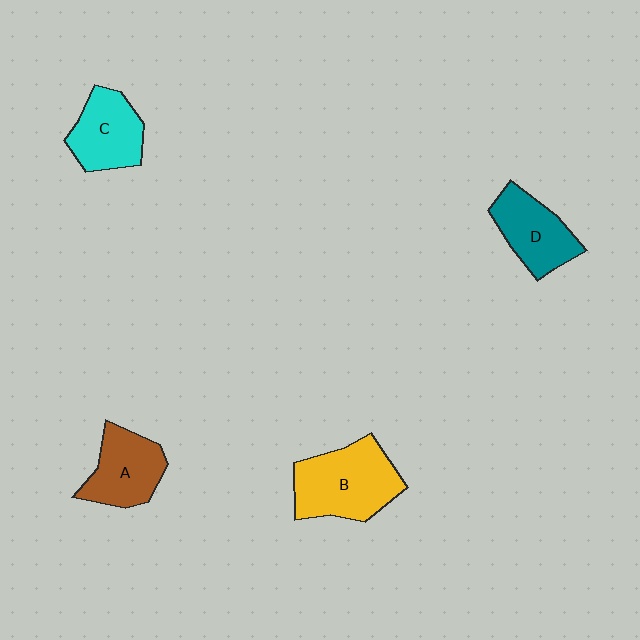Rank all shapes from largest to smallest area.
From largest to smallest: B (yellow), A (brown), C (cyan), D (teal).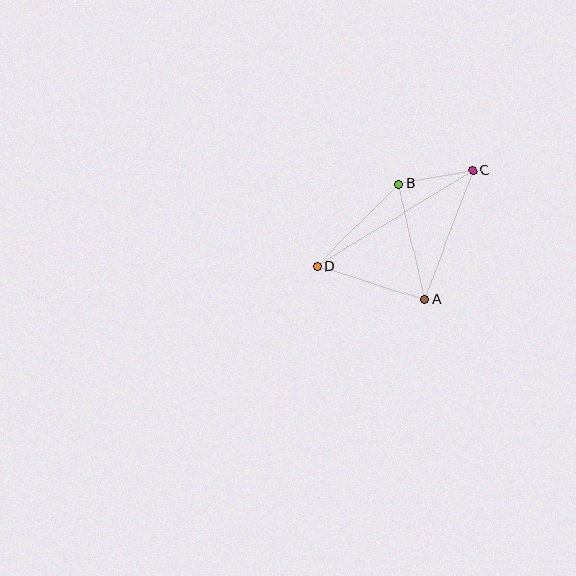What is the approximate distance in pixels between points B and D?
The distance between B and D is approximately 116 pixels.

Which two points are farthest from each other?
Points C and D are farthest from each other.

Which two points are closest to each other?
Points B and C are closest to each other.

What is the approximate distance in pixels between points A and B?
The distance between A and B is approximately 119 pixels.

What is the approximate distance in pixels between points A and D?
The distance between A and D is approximately 113 pixels.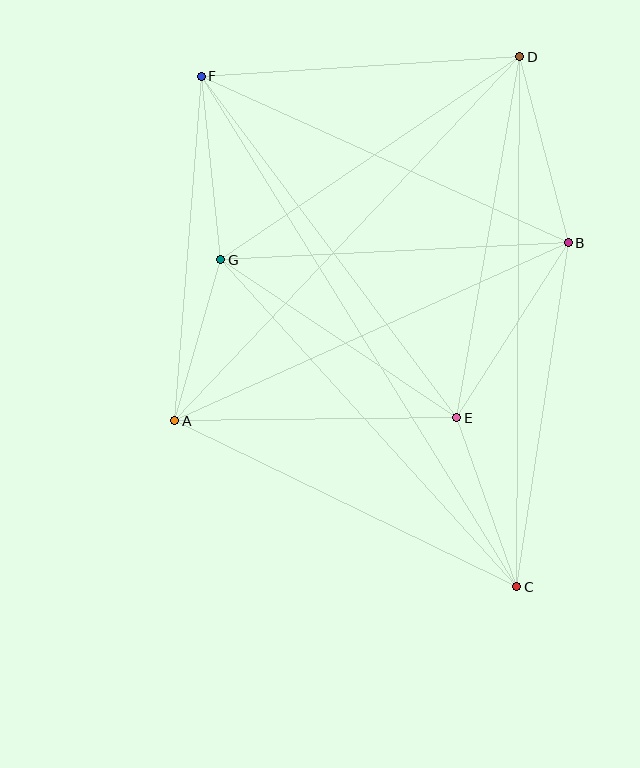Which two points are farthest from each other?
Points C and F are farthest from each other.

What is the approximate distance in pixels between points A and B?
The distance between A and B is approximately 432 pixels.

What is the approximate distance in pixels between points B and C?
The distance between B and C is approximately 348 pixels.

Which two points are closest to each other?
Points A and G are closest to each other.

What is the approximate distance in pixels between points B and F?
The distance between B and F is approximately 403 pixels.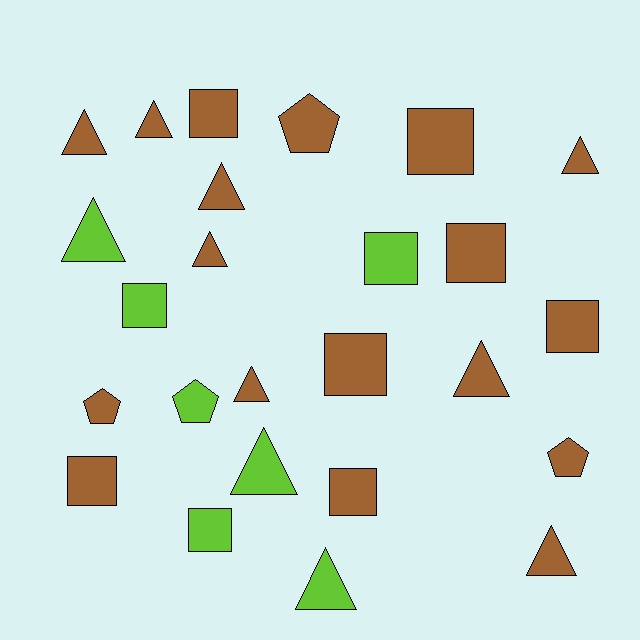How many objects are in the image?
There are 25 objects.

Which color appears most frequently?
Brown, with 18 objects.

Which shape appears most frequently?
Triangle, with 11 objects.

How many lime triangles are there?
There are 3 lime triangles.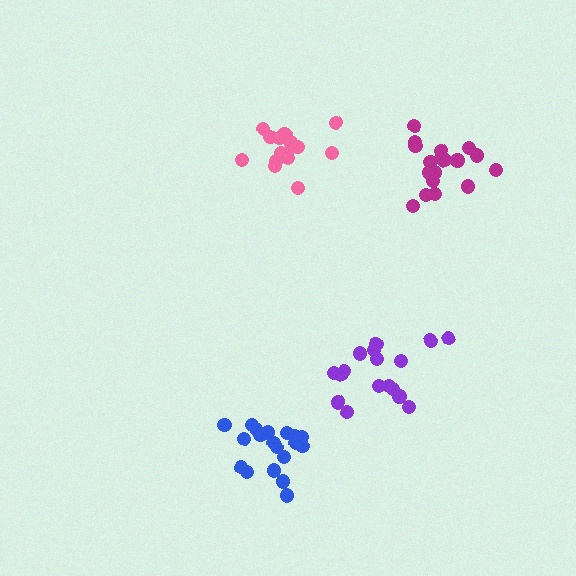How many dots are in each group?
Group 1: 15 dots, Group 2: 19 dots, Group 3: 20 dots, Group 4: 17 dots (71 total).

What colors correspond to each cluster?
The clusters are colored: pink, magenta, blue, purple.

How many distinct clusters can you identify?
There are 4 distinct clusters.